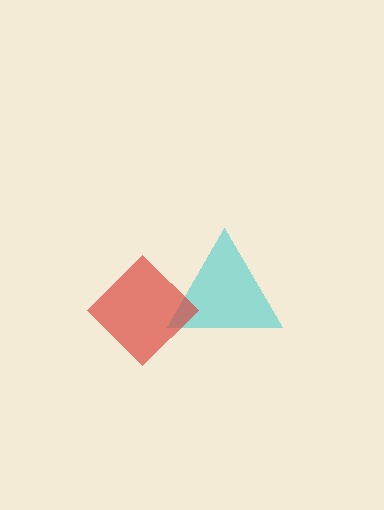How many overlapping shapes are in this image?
There are 2 overlapping shapes in the image.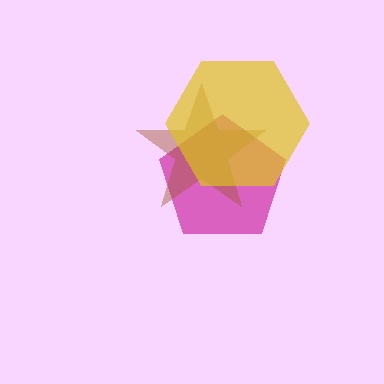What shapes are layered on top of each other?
The layered shapes are: a magenta pentagon, a brown star, a yellow hexagon.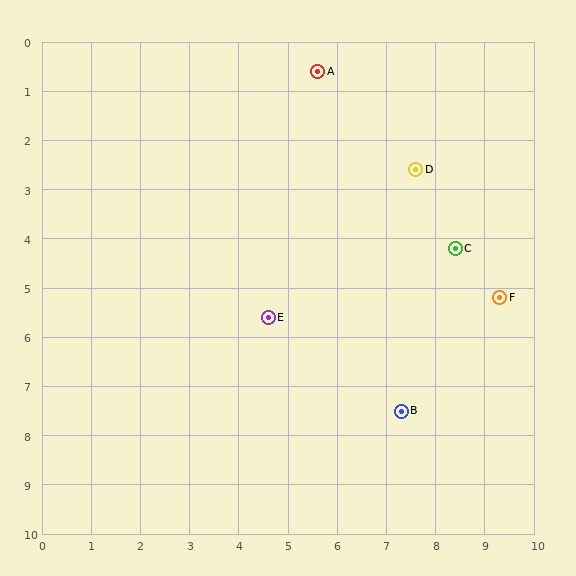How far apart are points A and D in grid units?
Points A and D are about 2.8 grid units apart.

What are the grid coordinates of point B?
Point B is at approximately (7.3, 7.5).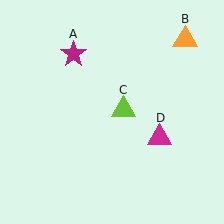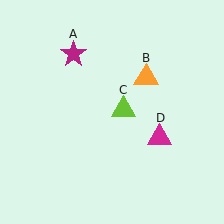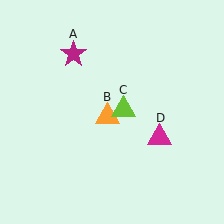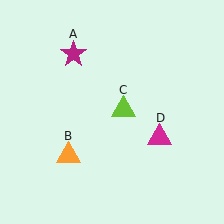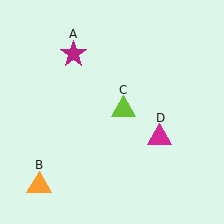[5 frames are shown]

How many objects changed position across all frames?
1 object changed position: orange triangle (object B).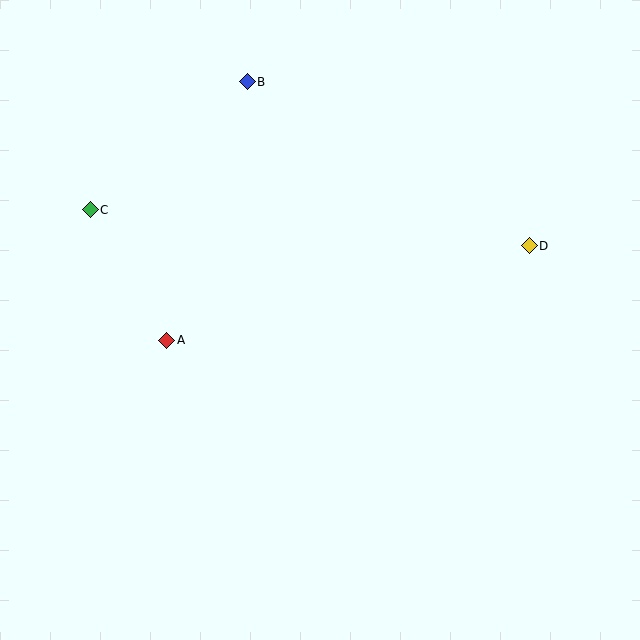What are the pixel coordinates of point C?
Point C is at (90, 210).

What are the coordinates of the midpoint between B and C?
The midpoint between B and C is at (169, 146).